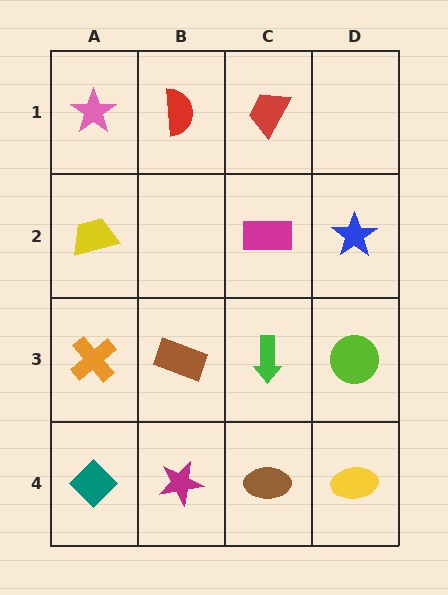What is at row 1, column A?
A pink star.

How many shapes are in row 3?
4 shapes.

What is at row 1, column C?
A red trapezoid.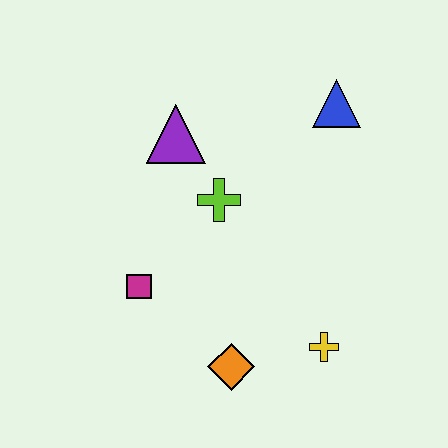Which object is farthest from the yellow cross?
The purple triangle is farthest from the yellow cross.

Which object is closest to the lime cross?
The purple triangle is closest to the lime cross.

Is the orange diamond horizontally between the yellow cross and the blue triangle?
No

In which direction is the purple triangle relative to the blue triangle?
The purple triangle is to the left of the blue triangle.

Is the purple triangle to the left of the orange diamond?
Yes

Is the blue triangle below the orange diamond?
No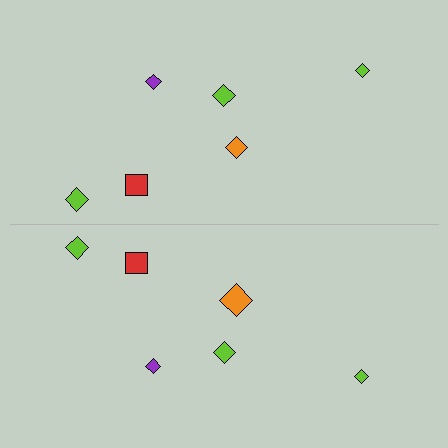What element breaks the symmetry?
The orange diamond on the bottom side has a different size than its mirror counterpart.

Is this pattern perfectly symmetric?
No, the pattern is not perfectly symmetric. The orange diamond on the bottom side has a different size than its mirror counterpart.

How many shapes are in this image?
There are 12 shapes in this image.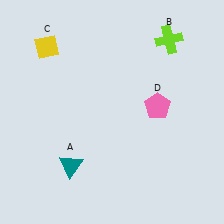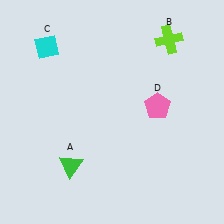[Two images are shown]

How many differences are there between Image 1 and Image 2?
There are 2 differences between the two images.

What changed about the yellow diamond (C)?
In Image 1, C is yellow. In Image 2, it changed to cyan.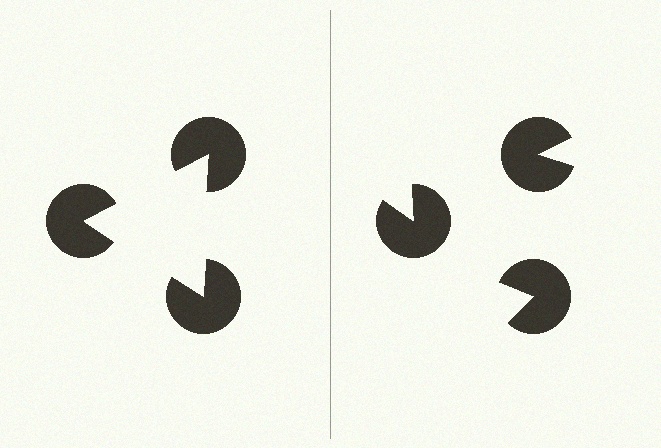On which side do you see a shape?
An illusory triangle appears on the left side. On the right side the wedge cuts are rotated, so no coherent shape forms.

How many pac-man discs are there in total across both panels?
6 — 3 on each side.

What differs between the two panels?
The pac-man discs are positioned identically on both sides; only the wedge orientations differ. On the left they align to a triangle; on the right they are misaligned.